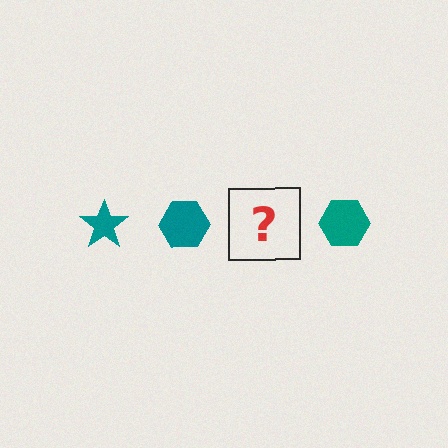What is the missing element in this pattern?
The missing element is a teal star.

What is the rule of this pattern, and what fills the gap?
The rule is that the pattern cycles through star, hexagon shapes in teal. The gap should be filled with a teal star.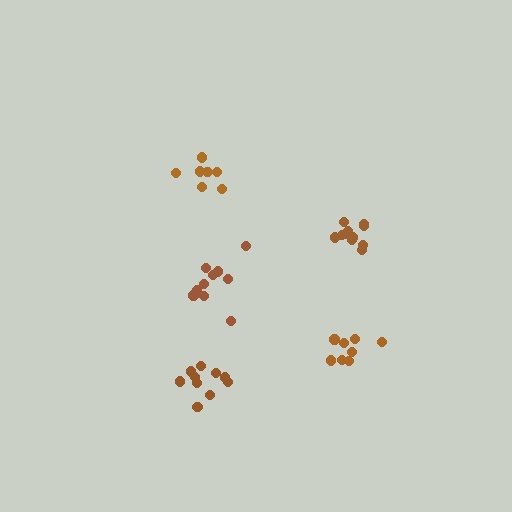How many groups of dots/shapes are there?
There are 5 groups.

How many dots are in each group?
Group 1: 7 dots, Group 2: 12 dots, Group 3: 10 dots, Group 4: 8 dots, Group 5: 10 dots (47 total).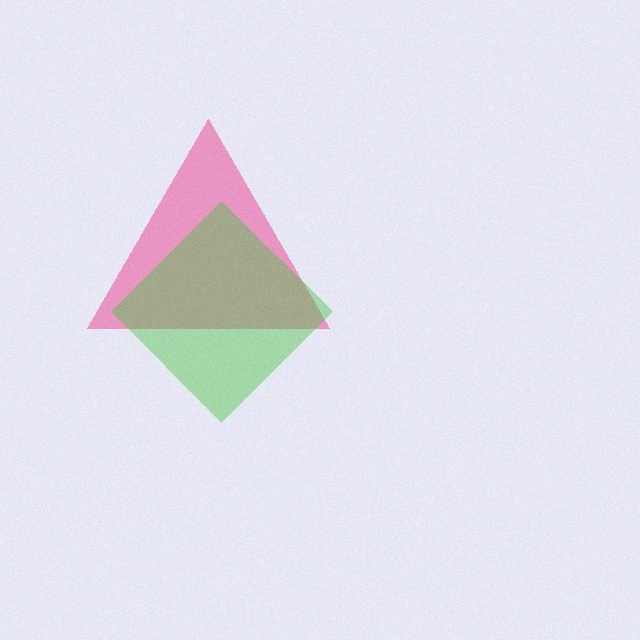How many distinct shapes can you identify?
There are 2 distinct shapes: a pink triangle, a green diamond.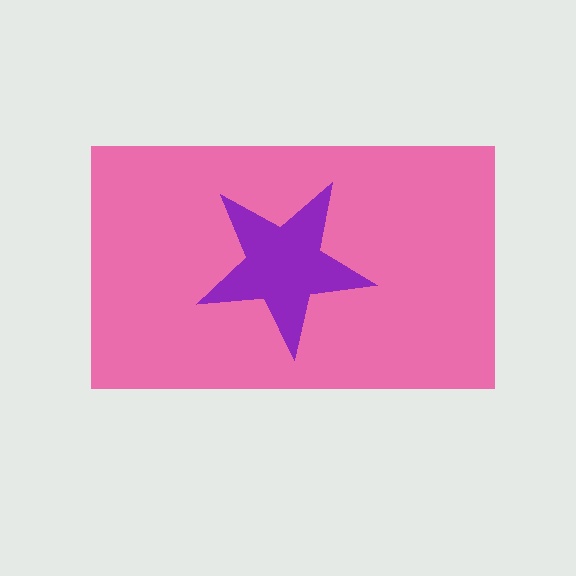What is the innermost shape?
The purple star.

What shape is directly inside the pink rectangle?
The purple star.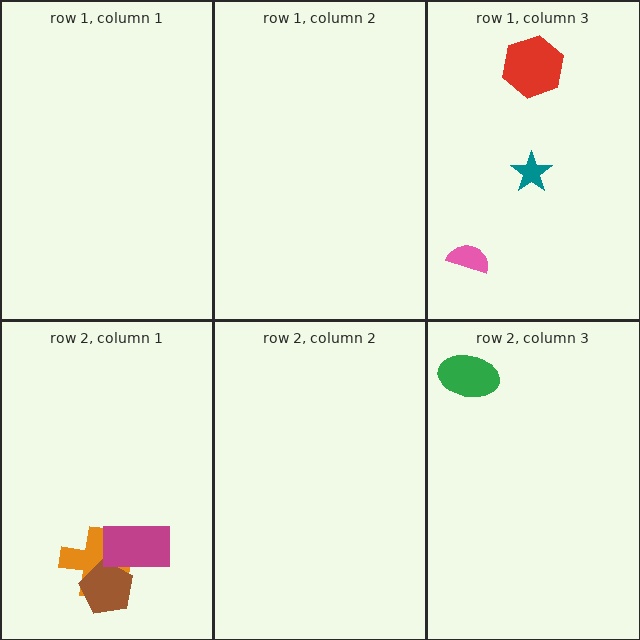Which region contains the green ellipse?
The row 2, column 3 region.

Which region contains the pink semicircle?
The row 1, column 3 region.